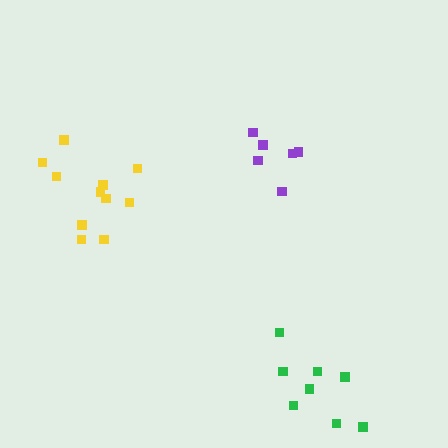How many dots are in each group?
Group 1: 11 dots, Group 2: 8 dots, Group 3: 6 dots (25 total).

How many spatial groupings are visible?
There are 3 spatial groupings.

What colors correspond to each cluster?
The clusters are colored: yellow, green, purple.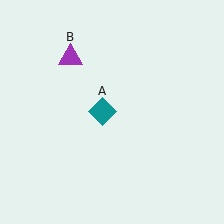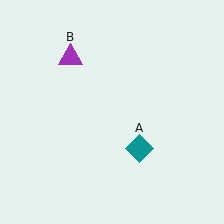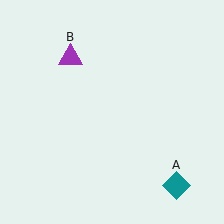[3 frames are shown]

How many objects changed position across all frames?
1 object changed position: teal diamond (object A).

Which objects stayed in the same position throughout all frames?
Purple triangle (object B) remained stationary.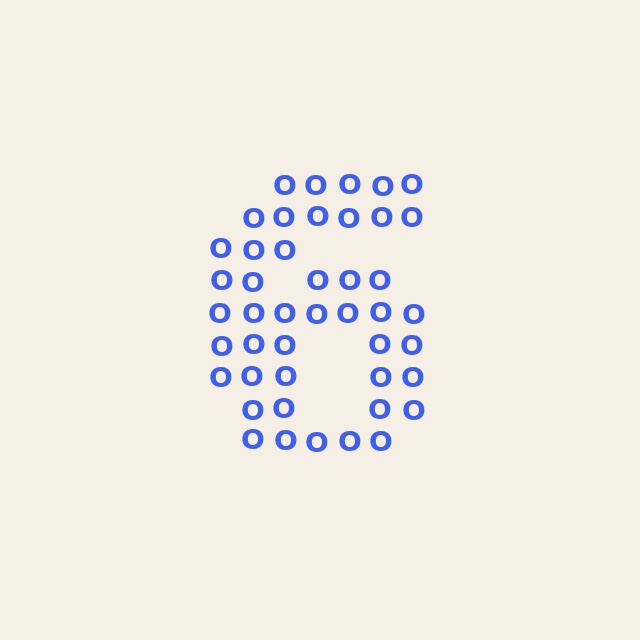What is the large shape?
The large shape is the digit 6.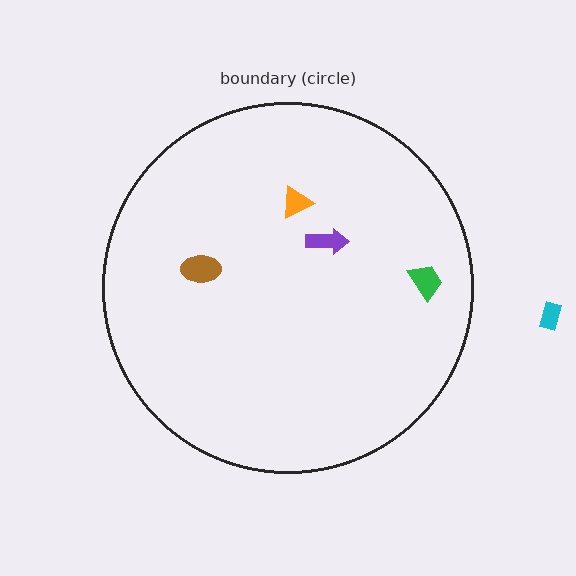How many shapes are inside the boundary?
4 inside, 1 outside.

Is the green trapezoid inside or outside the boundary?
Inside.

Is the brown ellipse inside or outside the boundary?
Inside.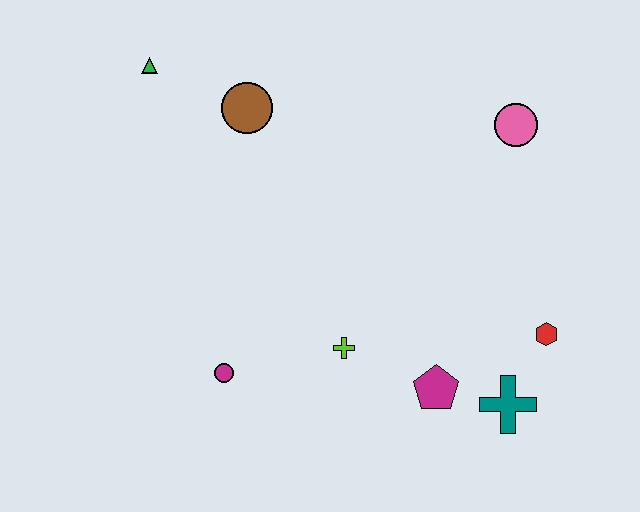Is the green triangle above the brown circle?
Yes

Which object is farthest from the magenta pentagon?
The green triangle is farthest from the magenta pentagon.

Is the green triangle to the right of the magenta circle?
No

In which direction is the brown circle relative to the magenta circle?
The brown circle is above the magenta circle.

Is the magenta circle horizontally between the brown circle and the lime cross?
No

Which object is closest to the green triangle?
The brown circle is closest to the green triangle.